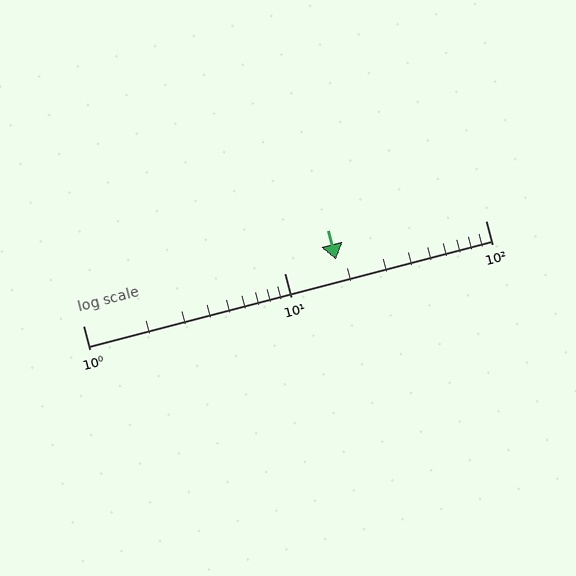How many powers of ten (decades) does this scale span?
The scale spans 2 decades, from 1 to 100.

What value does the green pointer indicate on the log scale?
The pointer indicates approximately 18.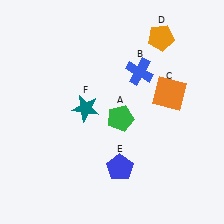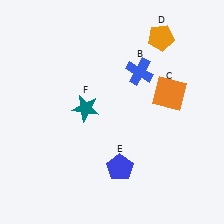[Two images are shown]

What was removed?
The green pentagon (A) was removed in Image 2.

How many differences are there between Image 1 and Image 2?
There is 1 difference between the two images.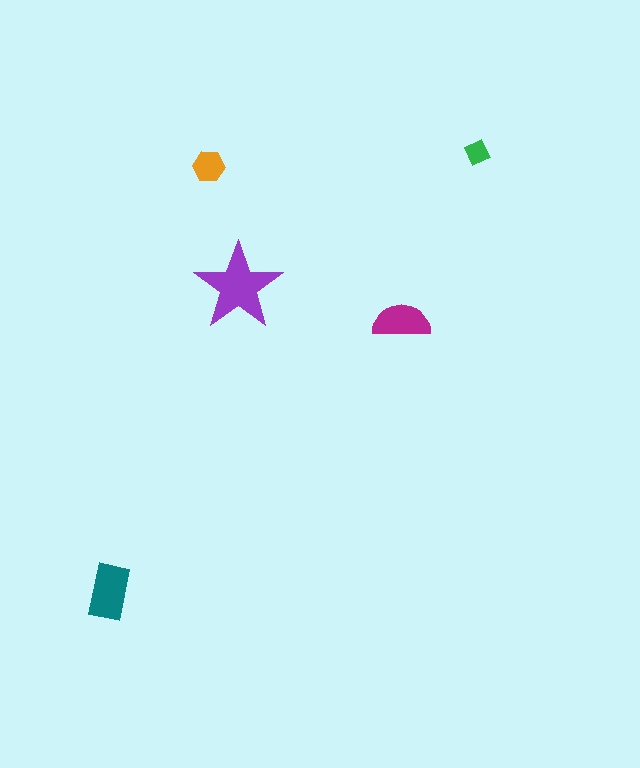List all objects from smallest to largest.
The green diamond, the orange hexagon, the magenta semicircle, the teal rectangle, the purple star.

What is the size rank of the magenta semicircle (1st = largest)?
3rd.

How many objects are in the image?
There are 5 objects in the image.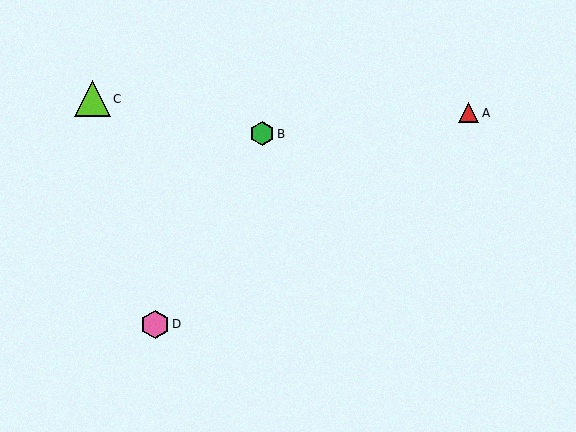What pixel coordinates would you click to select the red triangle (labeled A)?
Click at (469, 113) to select the red triangle A.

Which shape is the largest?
The lime triangle (labeled C) is the largest.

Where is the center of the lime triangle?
The center of the lime triangle is at (92, 99).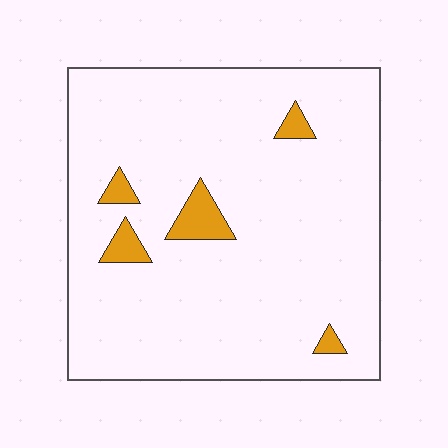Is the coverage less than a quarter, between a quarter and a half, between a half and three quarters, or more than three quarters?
Less than a quarter.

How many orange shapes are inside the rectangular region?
5.